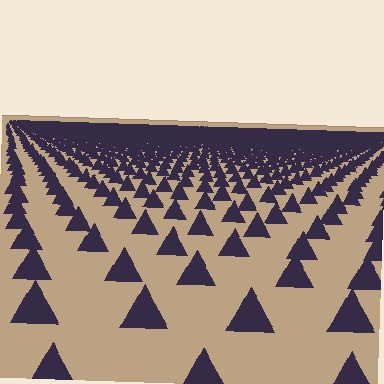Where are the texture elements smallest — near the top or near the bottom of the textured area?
Near the top.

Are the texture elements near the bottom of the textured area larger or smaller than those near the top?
Larger. Near the bottom, elements are closer to the viewer and appear at a bigger on-screen size.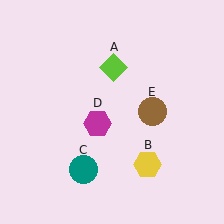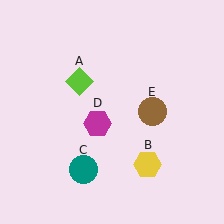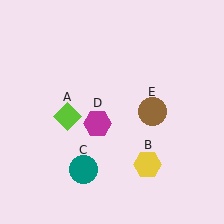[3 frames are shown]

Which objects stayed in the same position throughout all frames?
Yellow hexagon (object B) and teal circle (object C) and magenta hexagon (object D) and brown circle (object E) remained stationary.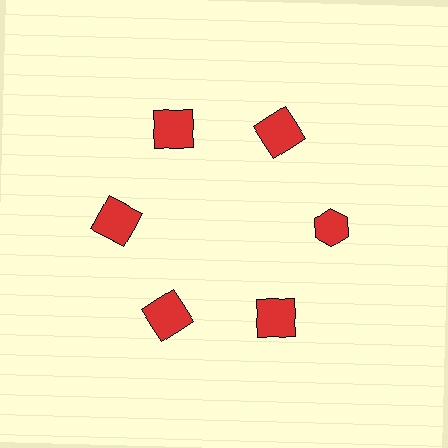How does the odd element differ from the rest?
It has a different shape: hexagon instead of square.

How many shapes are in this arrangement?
There are 6 shapes arranged in a ring pattern.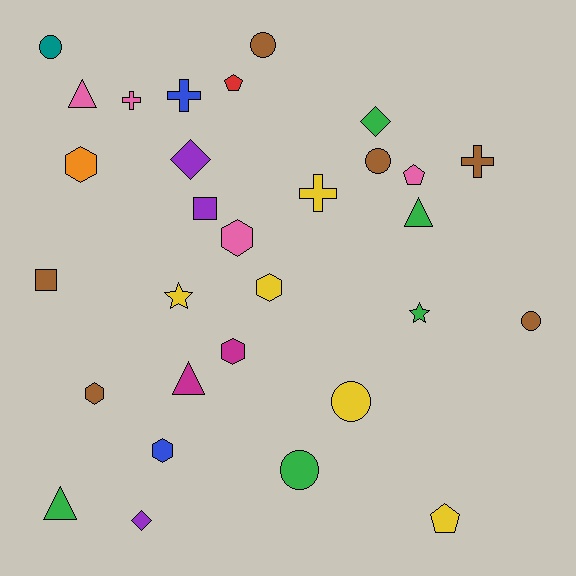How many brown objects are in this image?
There are 6 brown objects.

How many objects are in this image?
There are 30 objects.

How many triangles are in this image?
There are 4 triangles.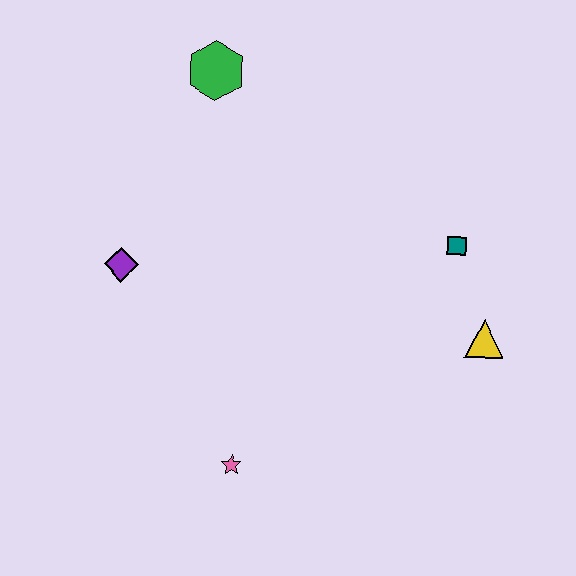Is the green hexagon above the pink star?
Yes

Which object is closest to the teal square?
The yellow triangle is closest to the teal square.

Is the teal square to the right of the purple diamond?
Yes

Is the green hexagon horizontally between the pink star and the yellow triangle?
No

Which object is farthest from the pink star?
The green hexagon is farthest from the pink star.